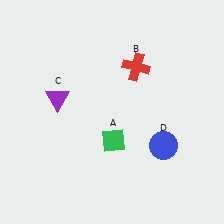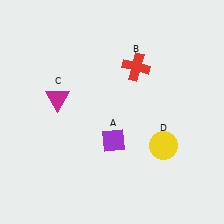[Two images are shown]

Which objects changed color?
A changed from green to purple. C changed from purple to magenta. D changed from blue to yellow.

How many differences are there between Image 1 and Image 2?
There are 3 differences between the two images.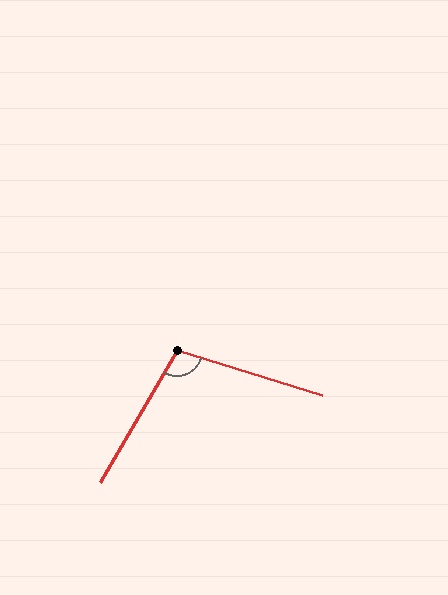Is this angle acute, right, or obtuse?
It is obtuse.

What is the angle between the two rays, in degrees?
Approximately 103 degrees.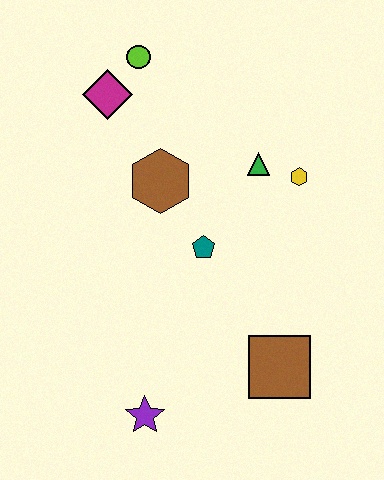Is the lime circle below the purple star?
No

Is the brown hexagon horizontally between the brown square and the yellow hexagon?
No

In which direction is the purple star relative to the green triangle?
The purple star is below the green triangle.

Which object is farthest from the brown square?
The lime circle is farthest from the brown square.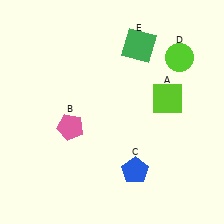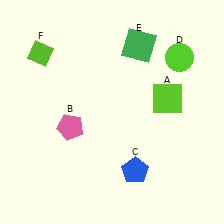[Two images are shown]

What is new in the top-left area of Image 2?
A lime diamond (F) was added in the top-left area of Image 2.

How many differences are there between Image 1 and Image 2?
There is 1 difference between the two images.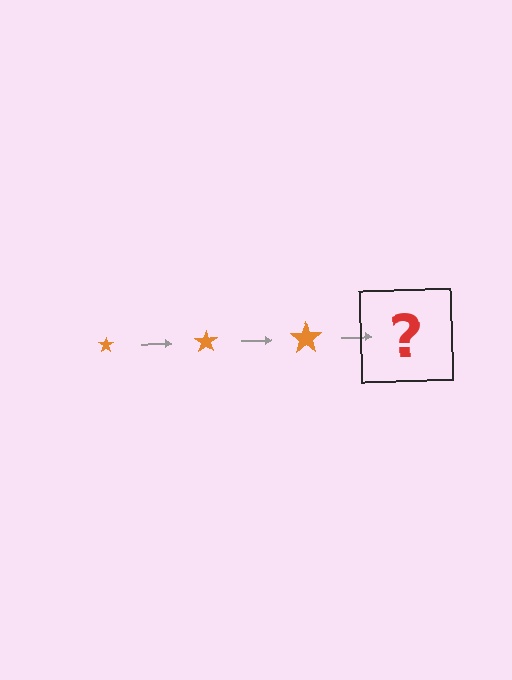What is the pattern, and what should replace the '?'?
The pattern is that the star gets progressively larger each step. The '?' should be an orange star, larger than the previous one.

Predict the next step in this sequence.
The next step is an orange star, larger than the previous one.